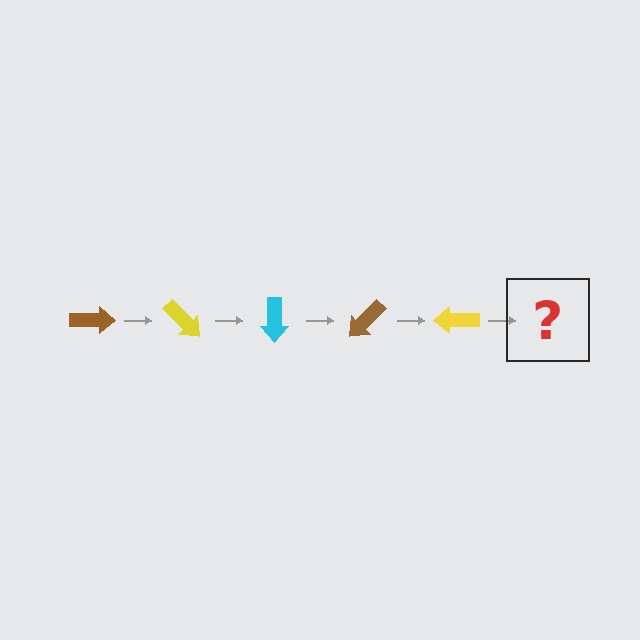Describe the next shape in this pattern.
It should be a cyan arrow, rotated 225 degrees from the start.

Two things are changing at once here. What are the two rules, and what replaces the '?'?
The two rules are that it rotates 45 degrees each step and the color cycles through brown, yellow, and cyan. The '?' should be a cyan arrow, rotated 225 degrees from the start.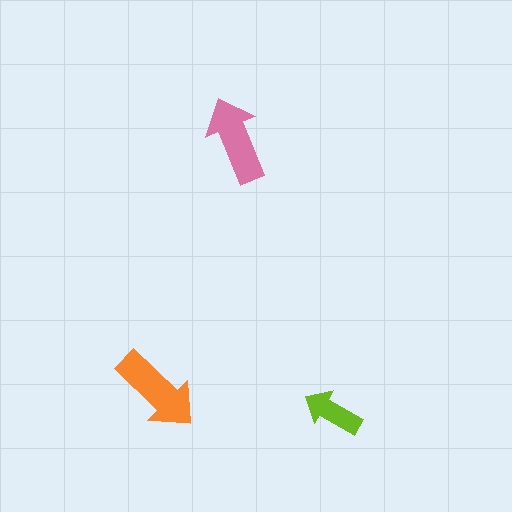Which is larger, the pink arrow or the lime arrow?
The pink one.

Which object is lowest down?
The lime arrow is bottommost.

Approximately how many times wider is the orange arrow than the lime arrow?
About 1.5 times wider.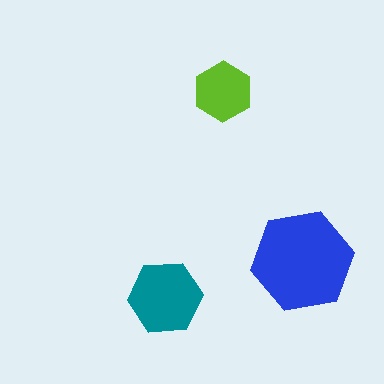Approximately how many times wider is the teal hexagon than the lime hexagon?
About 1.5 times wider.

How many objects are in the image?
There are 3 objects in the image.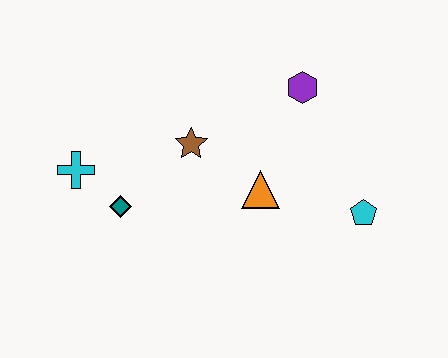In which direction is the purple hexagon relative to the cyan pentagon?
The purple hexagon is above the cyan pentagon.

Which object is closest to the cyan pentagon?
The orange triangle is closest to the cyan pentagon.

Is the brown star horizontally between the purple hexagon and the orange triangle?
No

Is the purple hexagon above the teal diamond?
Yes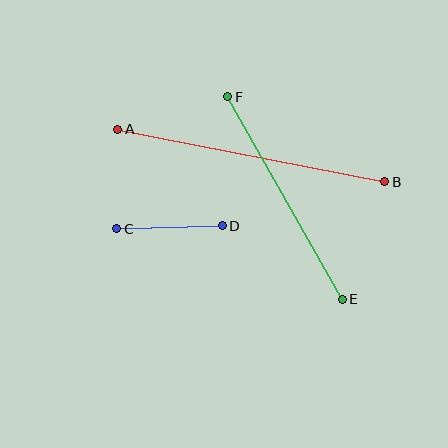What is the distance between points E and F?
The distance is approximately 233 pixels.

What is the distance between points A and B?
The distance is approximately 272 pixels.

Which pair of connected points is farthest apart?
Points A and B are farthest apart.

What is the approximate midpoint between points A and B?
The midpoint is at approximately (251, 155) pixels.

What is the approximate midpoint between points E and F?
The midpoint is at approximately (285, 198) pixels.